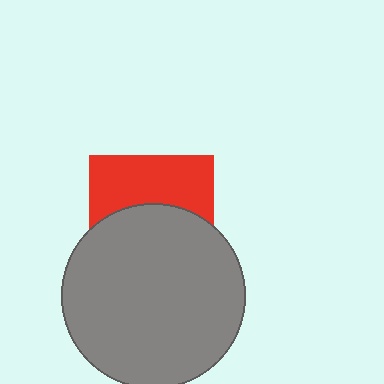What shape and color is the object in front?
The object in front is a gray circle.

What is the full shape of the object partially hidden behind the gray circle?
The partially hidden object is a red square.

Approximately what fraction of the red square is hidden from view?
Roughly 55% of the red square is hidden behind the gray circle.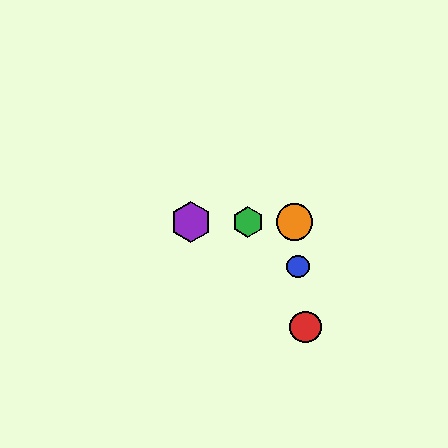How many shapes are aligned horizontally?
4 shapes (the green hexagon, the yellow circle, the purple hexagon, the orange circle) are aligned horizontally.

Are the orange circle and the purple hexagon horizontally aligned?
Yes, both are at y≈222.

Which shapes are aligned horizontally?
The green hexagon, the yellow circle, the purple hexagon, the orange circle are aligned horizontally.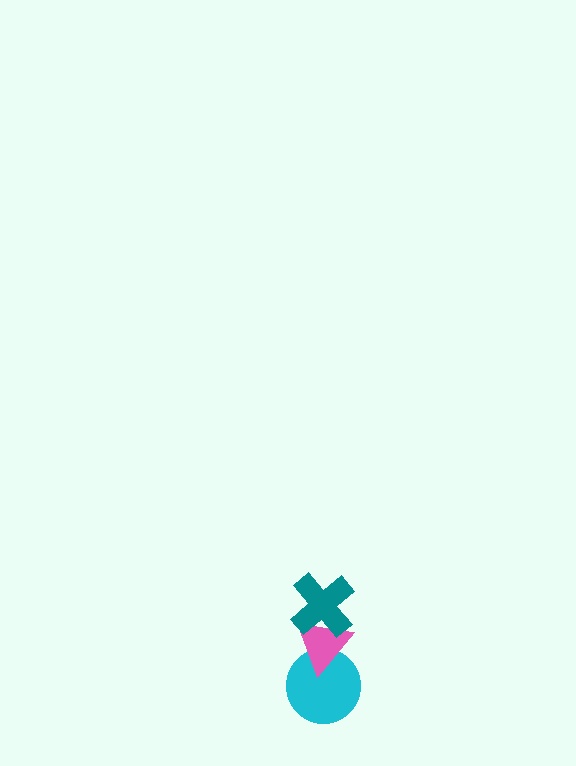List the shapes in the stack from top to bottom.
From top to bottom: the teal cross, the pink triangle, the cyan circle.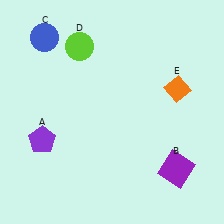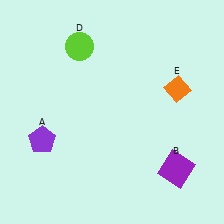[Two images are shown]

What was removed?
The blue circle (C) was removed in Image 2.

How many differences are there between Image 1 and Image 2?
There is 1 difference between the two images.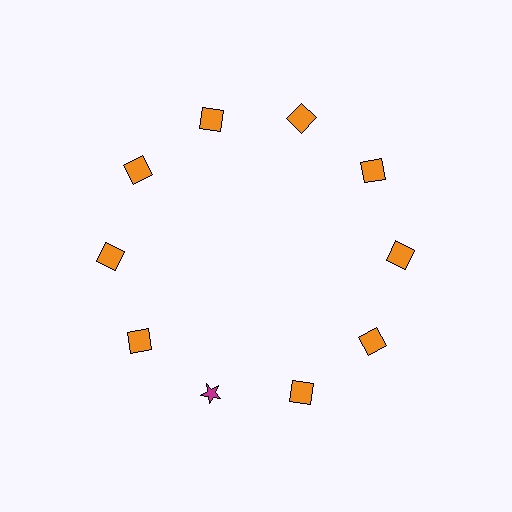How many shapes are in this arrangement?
There are 10 shapes arranged in a ring pattern.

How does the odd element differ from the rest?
It differs in both color (magenta instead of orange) and shape (star instead of square).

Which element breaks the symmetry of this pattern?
The magenta star at roughly the 7 o'clock position breaks the symmetry. All other shapes are orange squares.